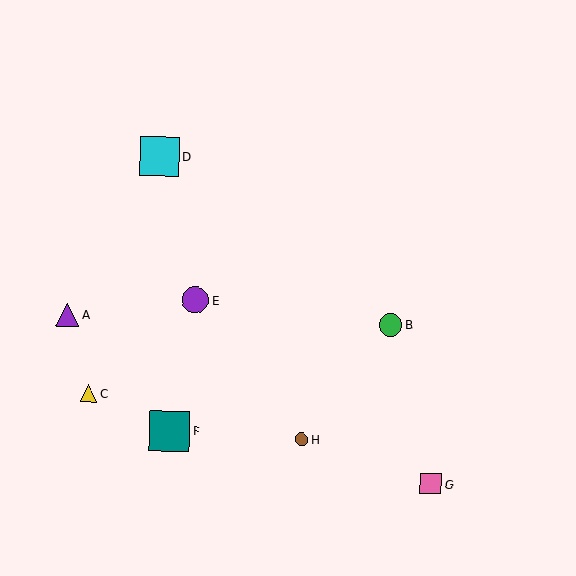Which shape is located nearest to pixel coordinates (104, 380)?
The yellow triangle (labeled C) at (89, 394) is nearest to that location.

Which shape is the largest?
The teal square (labeled F) is the largest.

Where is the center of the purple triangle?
The center of the purple triangle is at (67, 315).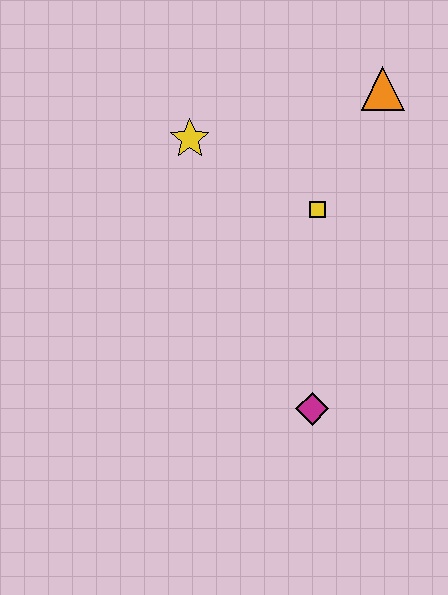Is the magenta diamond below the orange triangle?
Yes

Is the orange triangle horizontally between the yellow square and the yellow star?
No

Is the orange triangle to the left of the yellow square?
No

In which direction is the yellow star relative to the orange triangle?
The yellow star is to the left of the orange triangle.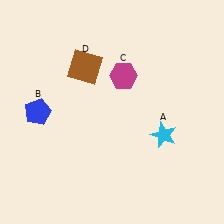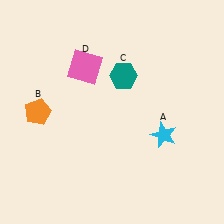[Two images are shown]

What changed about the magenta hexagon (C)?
In Image 1, C is magenta. In Image 2, it changed to teal.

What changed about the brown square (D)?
In Image 1, D is brown. In Image 2, it changed to pink.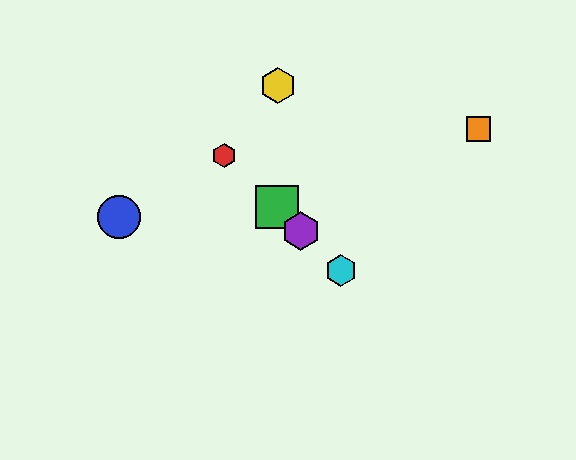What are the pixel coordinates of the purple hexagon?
The purple hexagon is at (301, 231).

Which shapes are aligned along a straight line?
The red hexagon, the green square, the purple hexagon, the cyan hexagon are aligned along a straight line.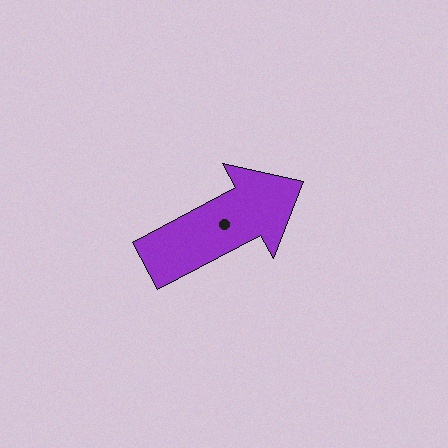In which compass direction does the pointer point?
Northeast.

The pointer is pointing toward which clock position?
Roughly 2 o'clock.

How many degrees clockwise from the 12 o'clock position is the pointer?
Approximately 62 degrees.